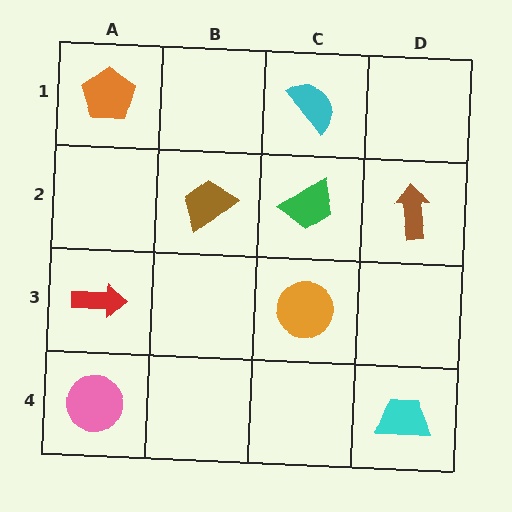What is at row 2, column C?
A green trapezoid.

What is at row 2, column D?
A brown arrow.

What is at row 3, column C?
An orange circle.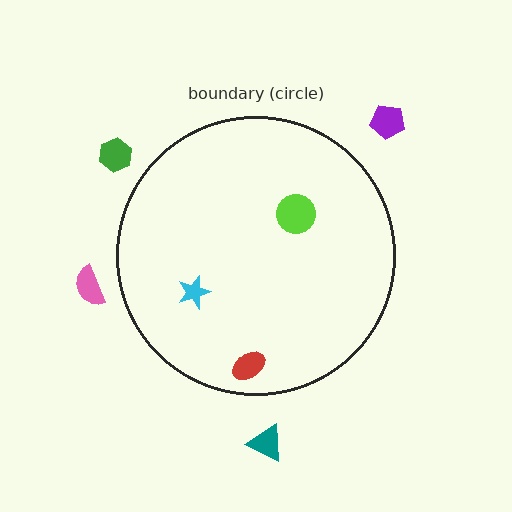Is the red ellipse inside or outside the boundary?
Inside.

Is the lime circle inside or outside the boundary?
Inside.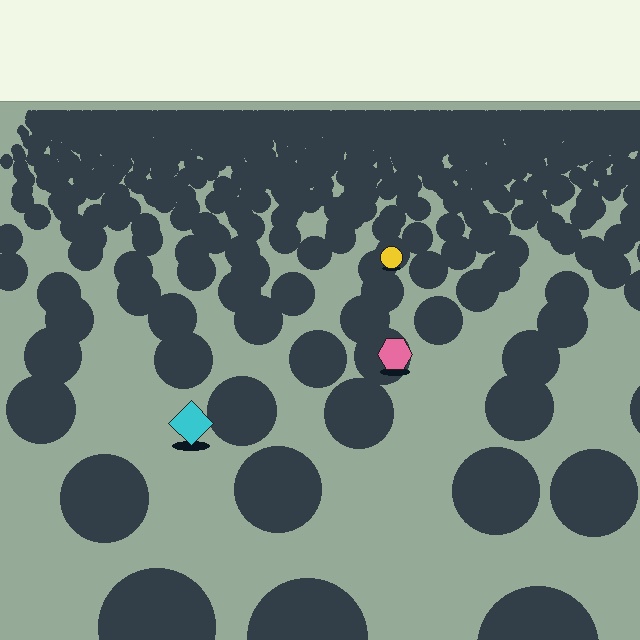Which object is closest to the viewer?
The cyan diamond is closest. The texture marks near it are larger and more spread out.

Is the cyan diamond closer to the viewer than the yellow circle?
Yes. The cyan diamond is closer — you can tell from the texture gradient: the ground texture is coarser near it.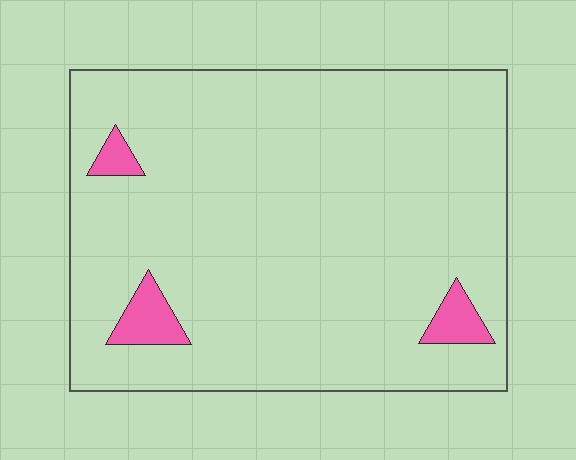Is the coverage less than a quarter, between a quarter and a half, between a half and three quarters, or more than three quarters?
Less than a quarter.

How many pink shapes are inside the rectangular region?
3.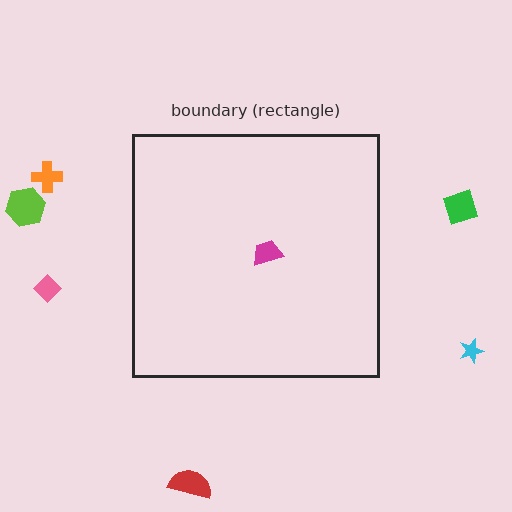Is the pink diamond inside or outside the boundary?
Outside.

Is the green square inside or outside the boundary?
Outside.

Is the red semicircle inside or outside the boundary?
Outside.